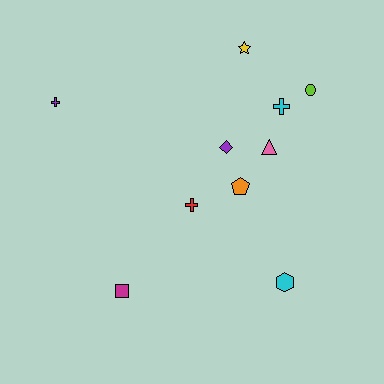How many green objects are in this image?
There are no green objects.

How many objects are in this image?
There are 10 objects.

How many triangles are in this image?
There is 1 triangle.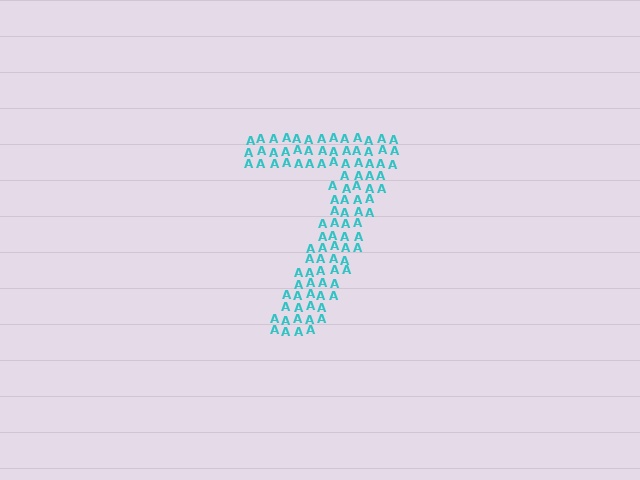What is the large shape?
The large shape is the digit 7.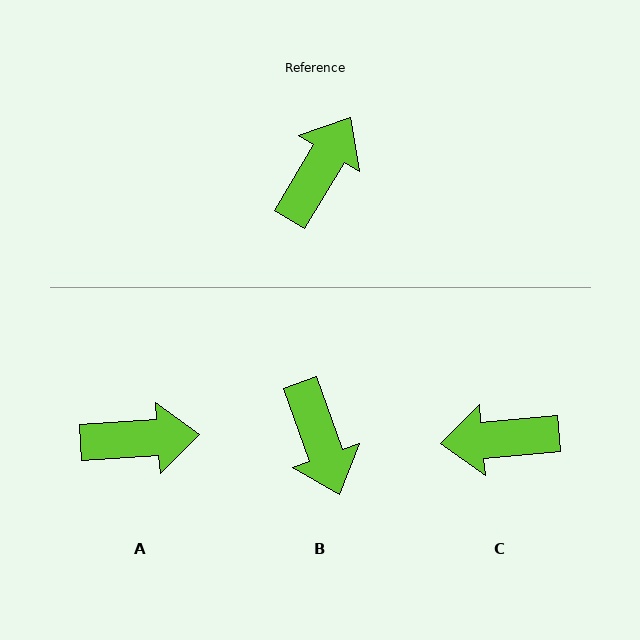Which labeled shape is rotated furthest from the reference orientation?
B, about 129 degrees away.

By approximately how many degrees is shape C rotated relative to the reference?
Approximately 126 degrees counter-clockwise.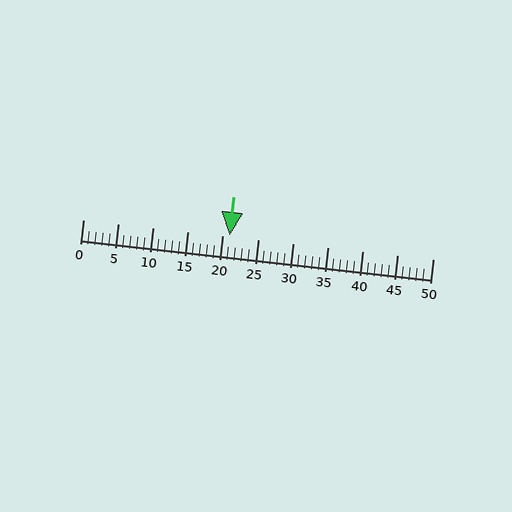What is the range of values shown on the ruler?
The ruler shows values from 0 to 50.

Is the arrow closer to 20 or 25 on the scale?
The arrow is closer to 20.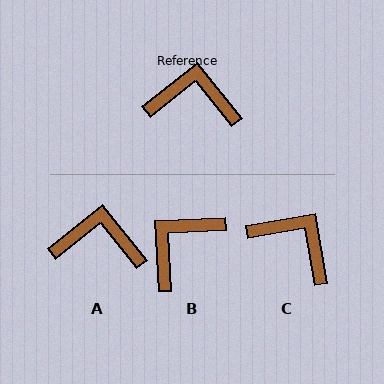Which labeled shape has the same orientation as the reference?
A.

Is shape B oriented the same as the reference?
No, it is off by about 54 degrees.